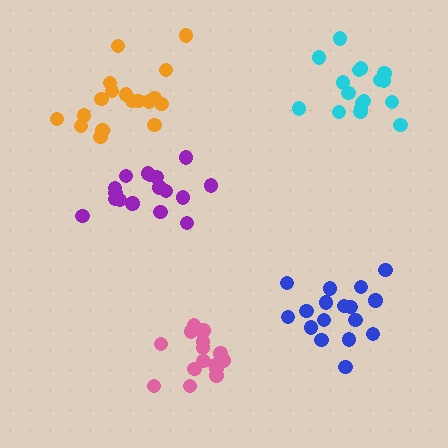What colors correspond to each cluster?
The clusters are colored: blue, orange, cyan, purple, pink.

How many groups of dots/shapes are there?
There are 5 groups.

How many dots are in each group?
Group 1: 17 dots, Group 2: 18 dots, Group 3: 17 dots, Group 4: 18 dots, Group 5: 16 dots (86 total).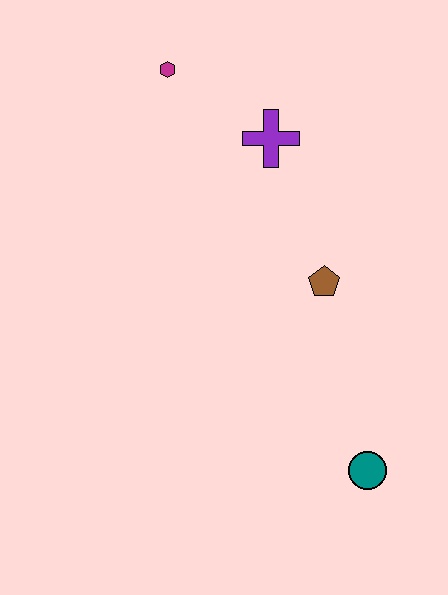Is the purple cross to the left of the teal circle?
Yes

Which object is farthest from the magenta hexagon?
The teal circle is farthest from the magenta hexagon.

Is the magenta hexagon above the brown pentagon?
Yes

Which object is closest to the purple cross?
The magenta hexagon is closest to the purple cross.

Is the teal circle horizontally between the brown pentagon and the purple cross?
No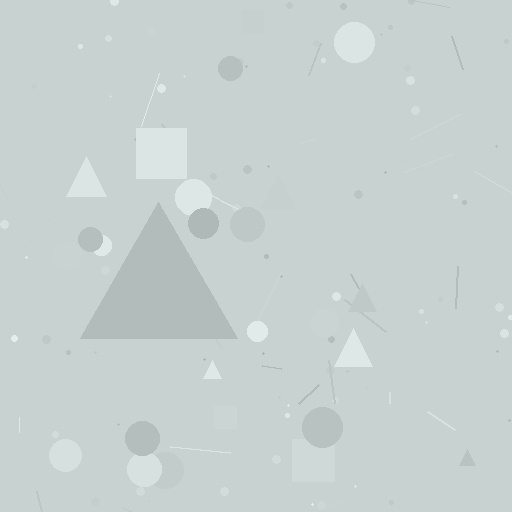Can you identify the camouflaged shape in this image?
The camouflaged shape is a triangle.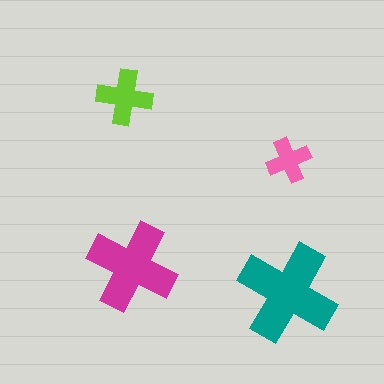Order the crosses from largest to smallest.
the teal one, the magenta one, the lime one, the pink one.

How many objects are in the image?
There are 4 objects in the image.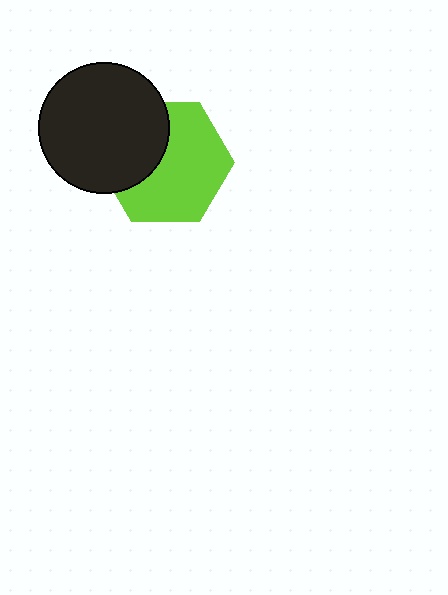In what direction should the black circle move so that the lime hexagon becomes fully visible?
The black circle should move left. That is the shortest direction to clear the overlap and leave the lime hexagon fully visible.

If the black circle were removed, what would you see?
You would see the complete lime hexagon.